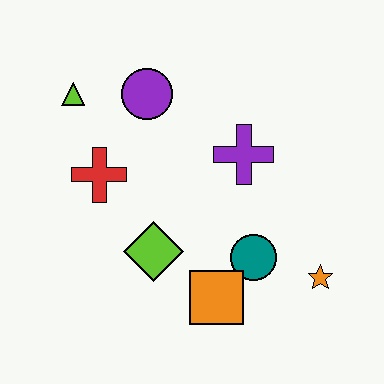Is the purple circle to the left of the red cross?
No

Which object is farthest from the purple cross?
The lime triangle is farthest from the purple cross.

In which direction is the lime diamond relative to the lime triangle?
The lime diamond is below the lime triangle.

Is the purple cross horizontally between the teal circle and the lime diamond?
Yes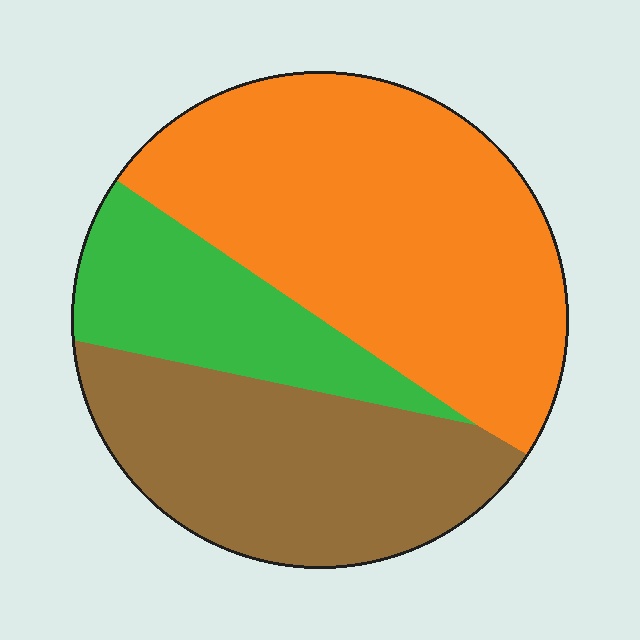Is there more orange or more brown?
Orange.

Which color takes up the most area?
Orange, at roughly 50%.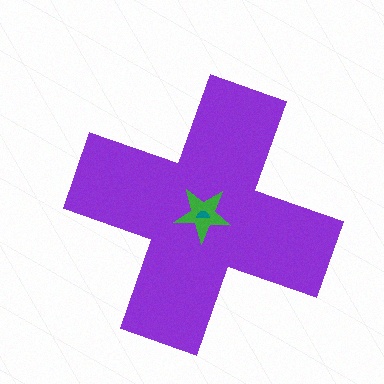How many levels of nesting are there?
3.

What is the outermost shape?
The purple cross.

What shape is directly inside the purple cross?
The green star.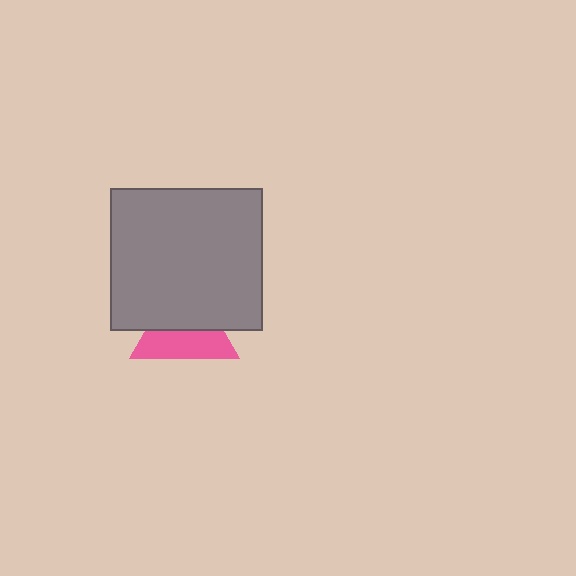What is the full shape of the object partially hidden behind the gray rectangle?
The partially hidden object is a pink triangle.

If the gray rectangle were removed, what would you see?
You would see the complete pink triangle.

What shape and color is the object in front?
The object in front is a gray rectangle.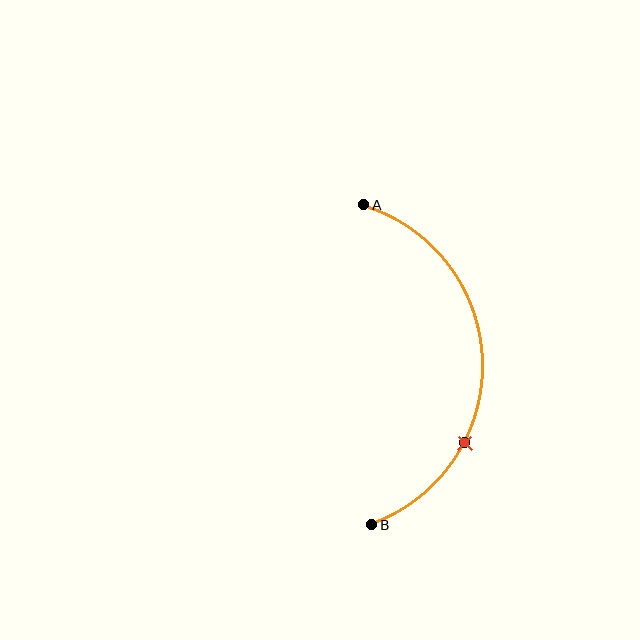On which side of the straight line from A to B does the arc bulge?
The arc bulges to the right of the straight line connecting A and B.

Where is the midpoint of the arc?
The arc midpoint is the point on the curve farthest from the straight line joining A and B. It sits to the right of that line.